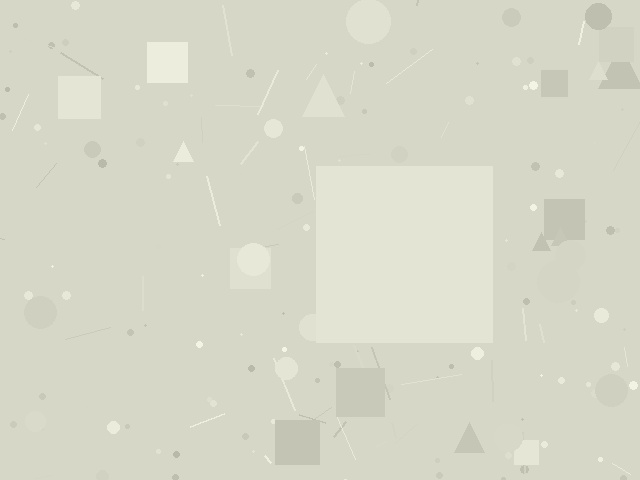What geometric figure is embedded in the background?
A square is embedded in the background.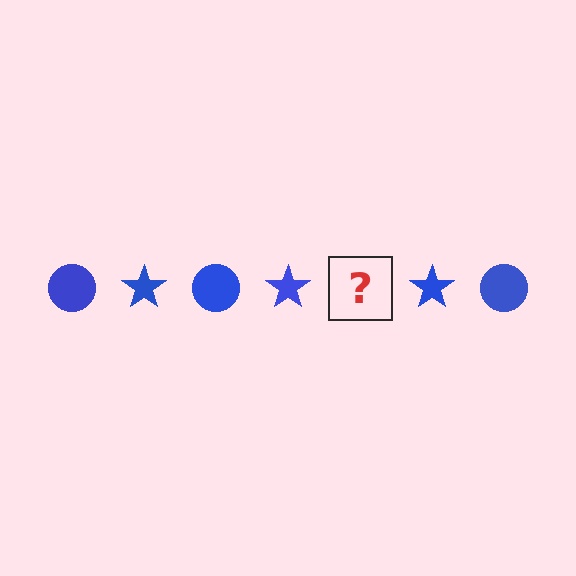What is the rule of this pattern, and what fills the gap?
The rule is that the pattern cycles through circle, star shapes in blue. The gap should be filled with a blue circle.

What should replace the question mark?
The question mark should be replaced with a blue circle.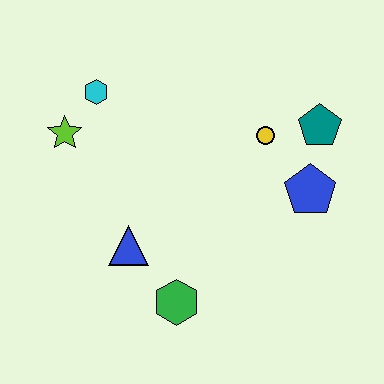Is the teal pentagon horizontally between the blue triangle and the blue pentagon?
No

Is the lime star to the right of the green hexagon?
No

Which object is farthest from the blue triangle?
The teal pentagon is farthest from the blue triangle.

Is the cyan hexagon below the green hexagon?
No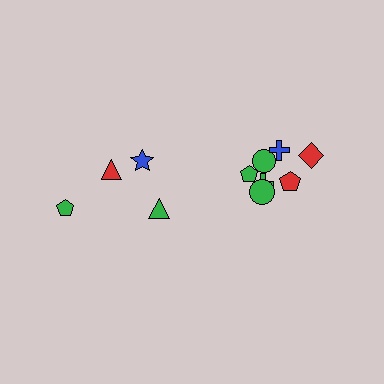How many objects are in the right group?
There are 7 objects.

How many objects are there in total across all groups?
There are 11 objects.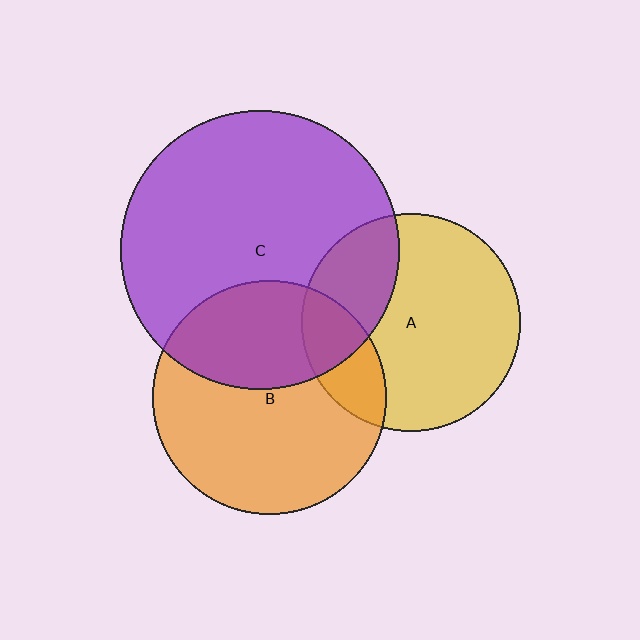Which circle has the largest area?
Circle C (purple).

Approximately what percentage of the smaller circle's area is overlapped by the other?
Approximately 25%.